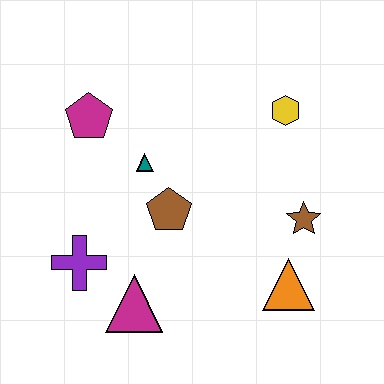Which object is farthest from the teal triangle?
The orange triangle is farthest from the teal triangle.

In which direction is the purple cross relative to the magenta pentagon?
The purple cross is below the magenta pentagon.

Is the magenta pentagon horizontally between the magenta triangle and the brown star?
No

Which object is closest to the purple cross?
The magenta triangle is closest to the purple cross.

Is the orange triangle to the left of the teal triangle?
No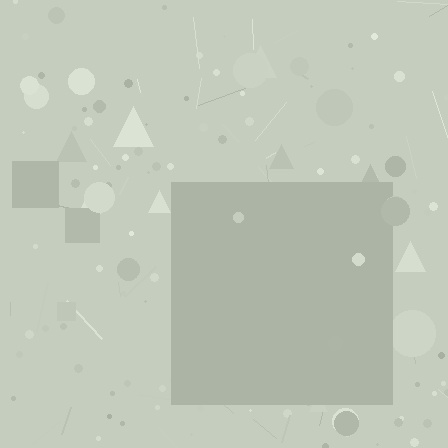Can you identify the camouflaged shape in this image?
The camouflaged shape is a square.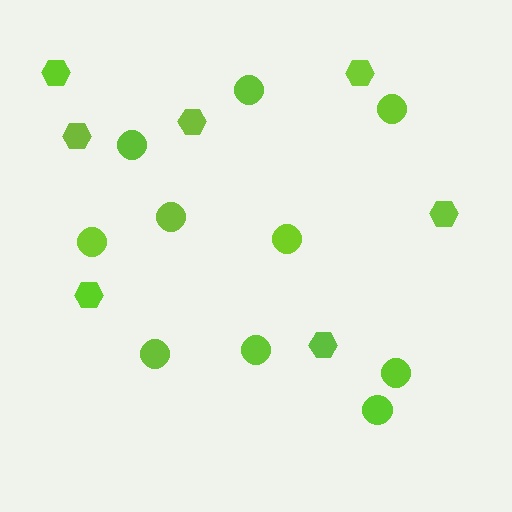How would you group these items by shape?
There are 2 groups: one group of circles (10) and one group of hexagons (7).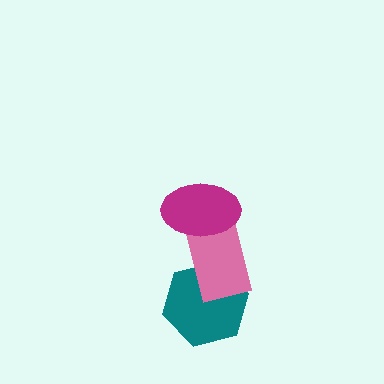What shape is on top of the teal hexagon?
The pink rectangle is on top of the teal hexagon.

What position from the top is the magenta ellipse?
The magenta ellipse is 1st from the top.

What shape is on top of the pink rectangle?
The magenta ellipse is on top of the pink rectangle.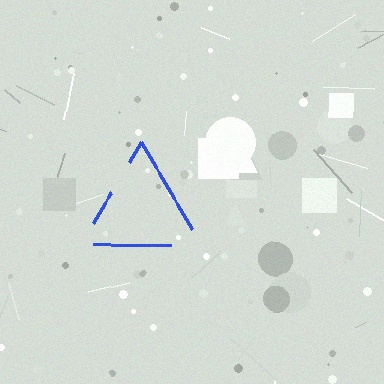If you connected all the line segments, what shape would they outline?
They would outline a triangle.